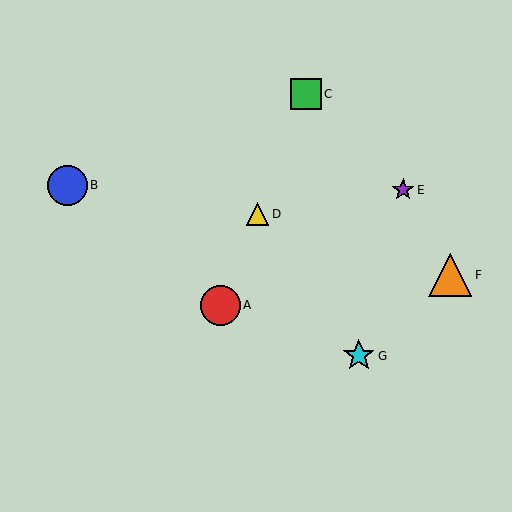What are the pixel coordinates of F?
Object F is at (450, 275).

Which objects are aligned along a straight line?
Objects A, C, D are aligned along a straight line.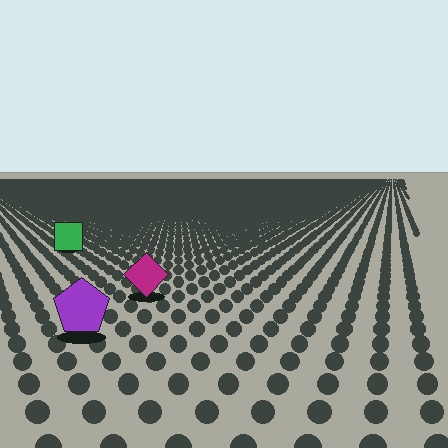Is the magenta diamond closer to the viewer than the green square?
Yes. The magenta diamond is closer — you can tell from the texture gradient: the ground texture is coarser near it.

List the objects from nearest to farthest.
From nearest to farthest: the purple pentagon, the magenta diamond, the green square.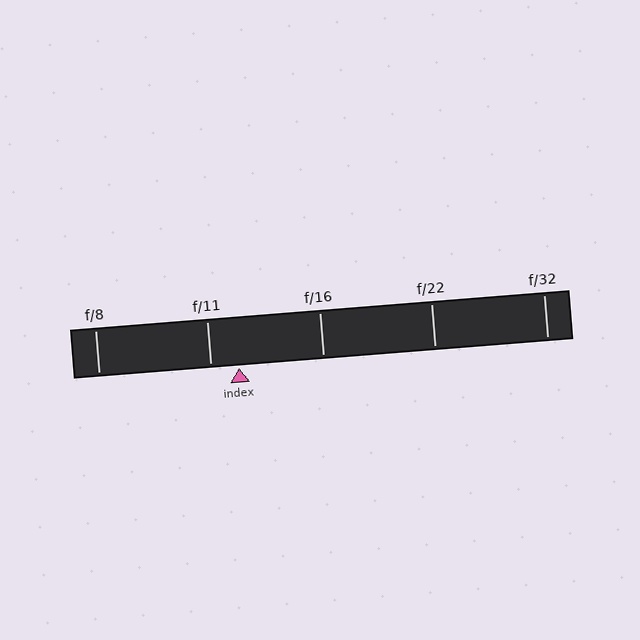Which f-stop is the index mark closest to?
The index mark is closest to f/11.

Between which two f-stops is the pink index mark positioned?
The index mark is between f/11 and f/16.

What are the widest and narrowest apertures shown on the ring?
The widest aperture shown is f/8 and the narrowest is f/32.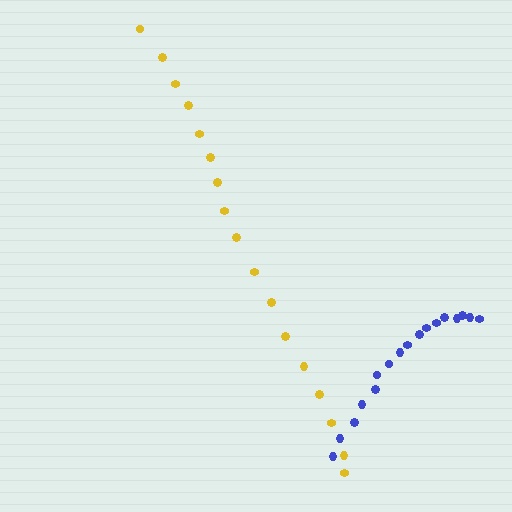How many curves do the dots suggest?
There are 2 distinct paths.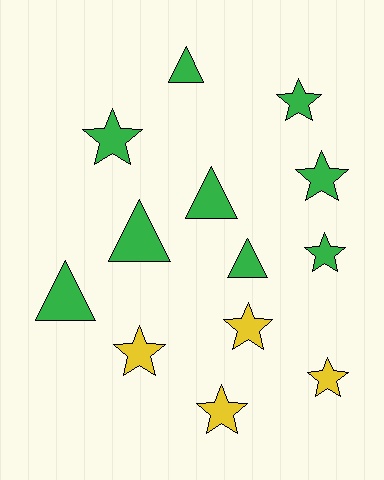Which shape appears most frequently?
Star, with 8 objects.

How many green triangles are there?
There are 5 green triangles.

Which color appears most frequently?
Green, with 9 objects.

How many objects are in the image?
There are 13 objects.